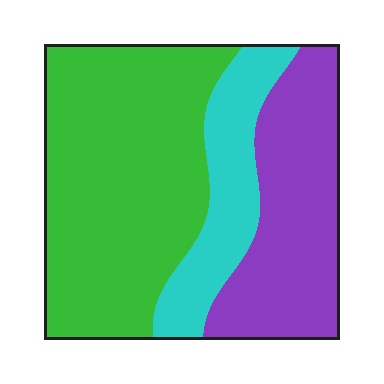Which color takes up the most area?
Green, at roughly 50%.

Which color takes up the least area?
Cyan, at roughly 20%.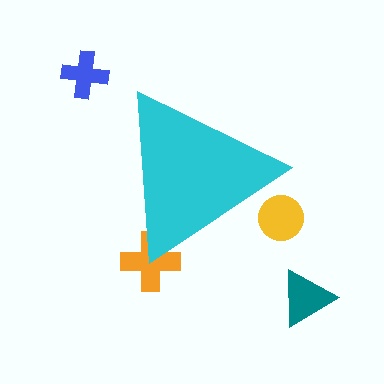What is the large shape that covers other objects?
A cyan triangle.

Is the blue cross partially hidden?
No, the blue cross is fully visible.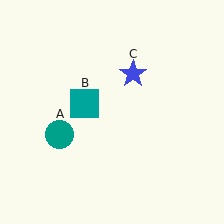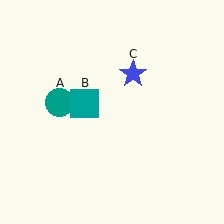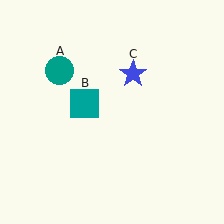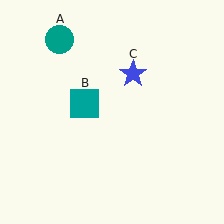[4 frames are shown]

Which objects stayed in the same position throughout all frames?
Teal square (object B) and blue star (object C) remained stationary.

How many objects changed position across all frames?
1 object changed position: teal circle (object A).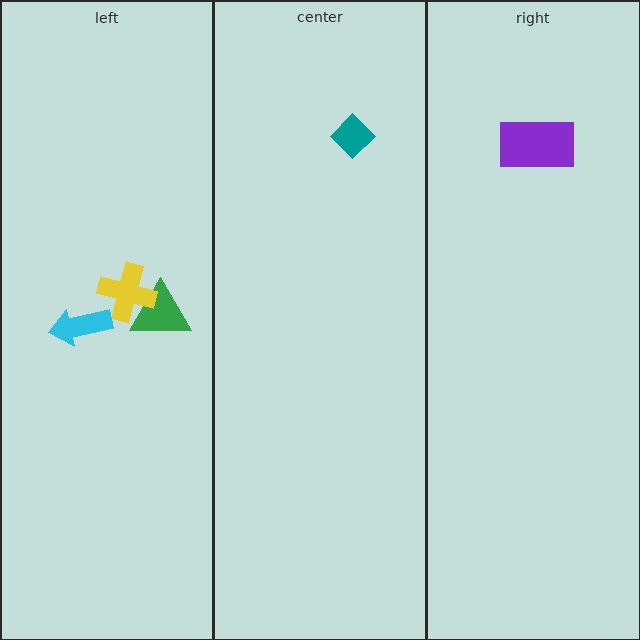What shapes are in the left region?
The green triangle, the yellow cross, the cyan arrow.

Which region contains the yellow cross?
The left region.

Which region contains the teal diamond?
The center region.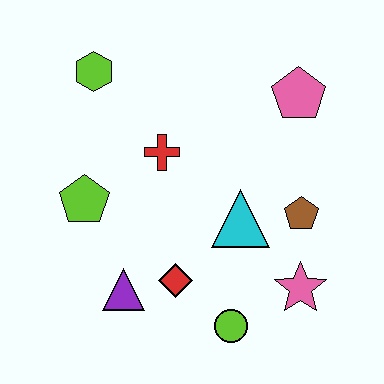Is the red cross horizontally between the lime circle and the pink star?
No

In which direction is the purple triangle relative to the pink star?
The purple triangle is to the left of the pink star.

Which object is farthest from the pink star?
The lime hexagon is farthest from the pink star.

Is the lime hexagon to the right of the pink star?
No